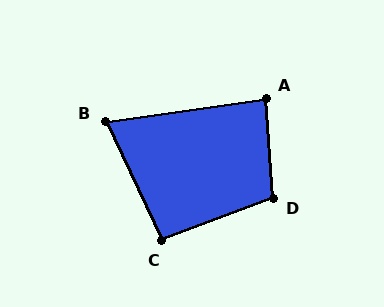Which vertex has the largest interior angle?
D, at approximately 107 degrees.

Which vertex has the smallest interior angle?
B, at approximately 73 degrees.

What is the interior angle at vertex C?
Approximately 94 degrees (approximately right).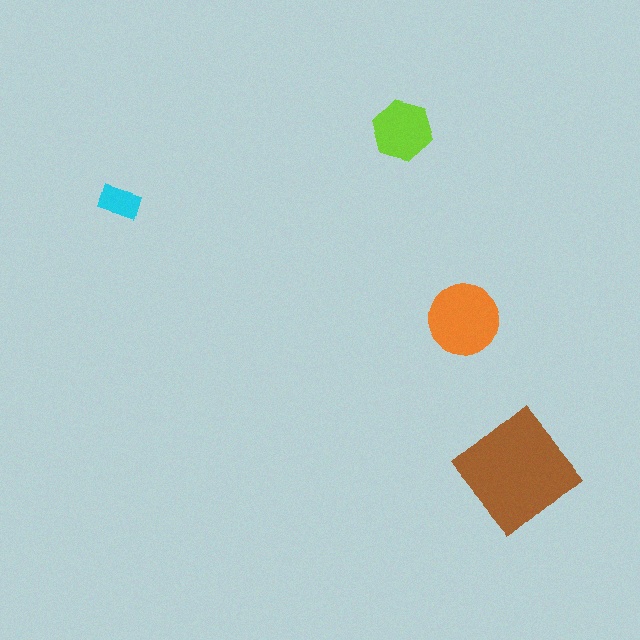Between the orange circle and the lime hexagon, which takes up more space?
The orange circle.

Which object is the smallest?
The cyan rectangle.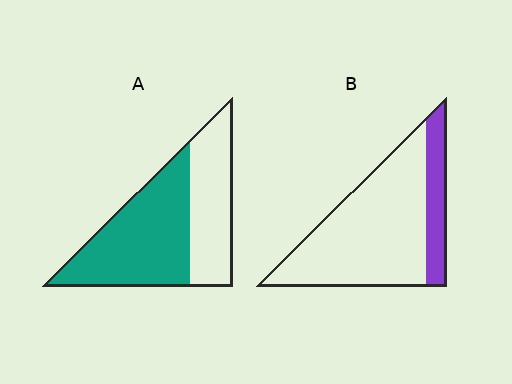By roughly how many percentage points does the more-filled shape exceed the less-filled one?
By roughly 40 percentage points (A over B).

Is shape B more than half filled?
No.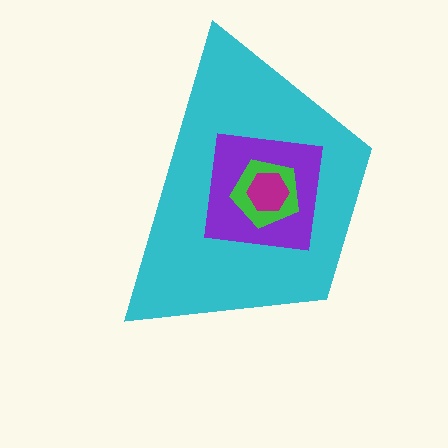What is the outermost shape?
The cyan trapezoid.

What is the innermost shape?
The magenta hexagon.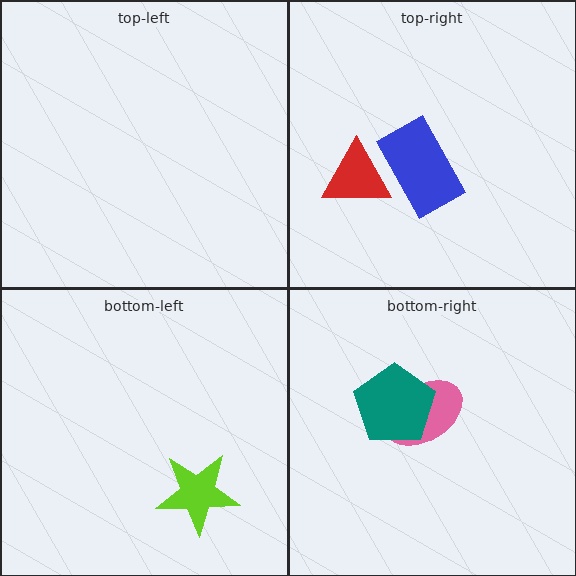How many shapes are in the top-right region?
2.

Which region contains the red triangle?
The top-right region.